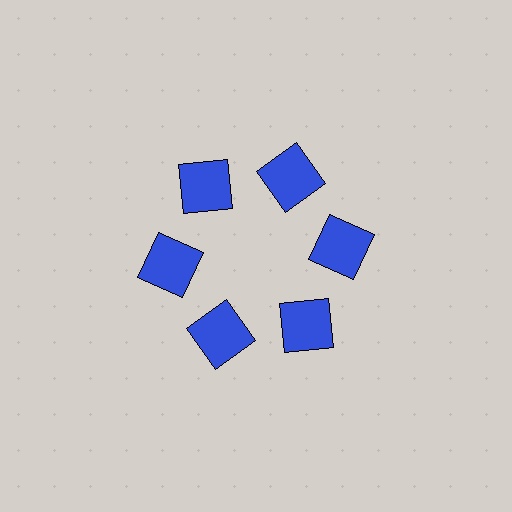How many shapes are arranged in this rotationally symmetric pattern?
There are 6 shapes, arranged in 6 groups of 1.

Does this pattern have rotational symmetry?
Yes, this pattern has 6-fold rotational symmetry. It looks the same after rotating 60 degrees around the center.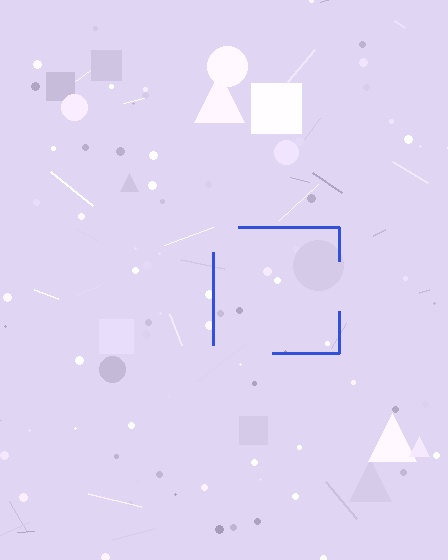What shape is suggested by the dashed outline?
The dashed outline suggests a square.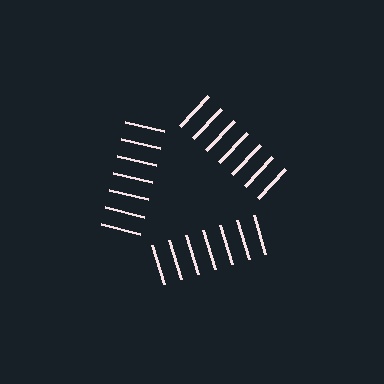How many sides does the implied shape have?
3 sides — the line-ends trace a triangle.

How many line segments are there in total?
21 — 7 along each of the 3 edges.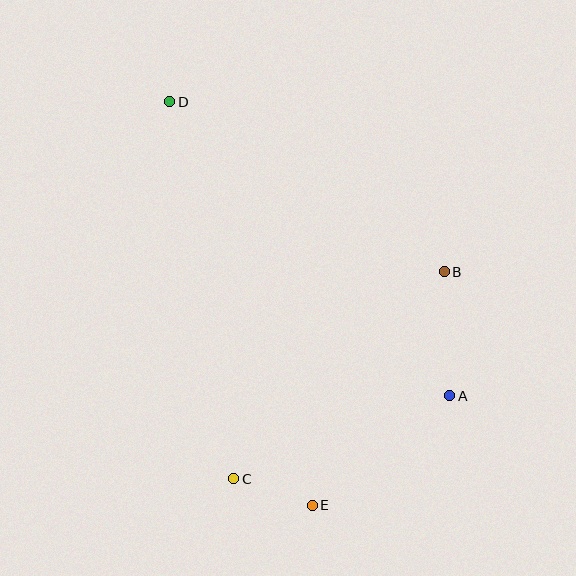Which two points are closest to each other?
Points C and E are closest to each other.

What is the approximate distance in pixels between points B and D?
The distance between B and D is approximately 323 pixels.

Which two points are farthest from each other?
Points D and E are farthest from each other.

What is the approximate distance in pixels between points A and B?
The distance between A and B is approximately 124 pixels.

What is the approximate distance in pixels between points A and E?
The distance between A and E is approximately 176 pixels.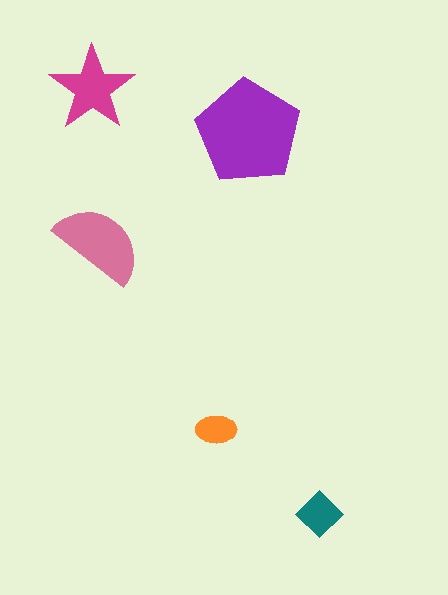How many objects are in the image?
There are 5 objects in the image.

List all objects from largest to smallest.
The purple pentagon, the pink semicircle, the magenta star, the teal diamond, the orange ellipse.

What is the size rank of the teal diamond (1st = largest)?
4th.